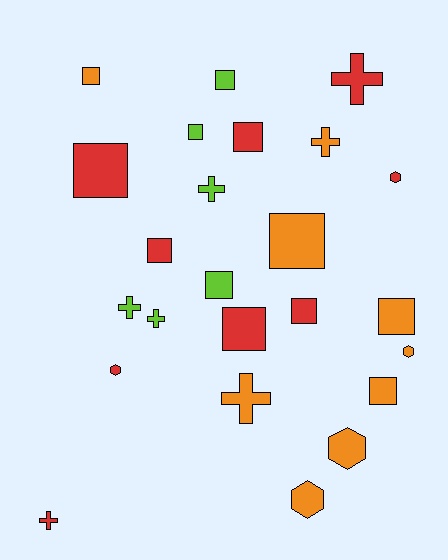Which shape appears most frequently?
Square, with 12 objects.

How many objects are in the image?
There are 24 objects.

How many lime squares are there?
There are 3 lime squares.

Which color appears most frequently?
Red, with 9 objects.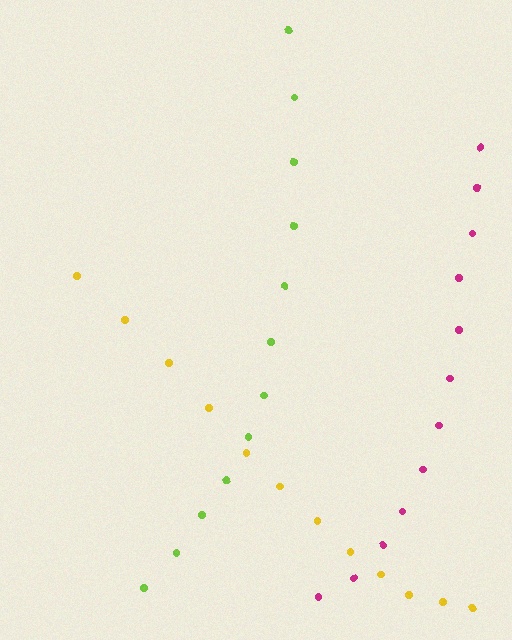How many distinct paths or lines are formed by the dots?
There are 3 distinct paths.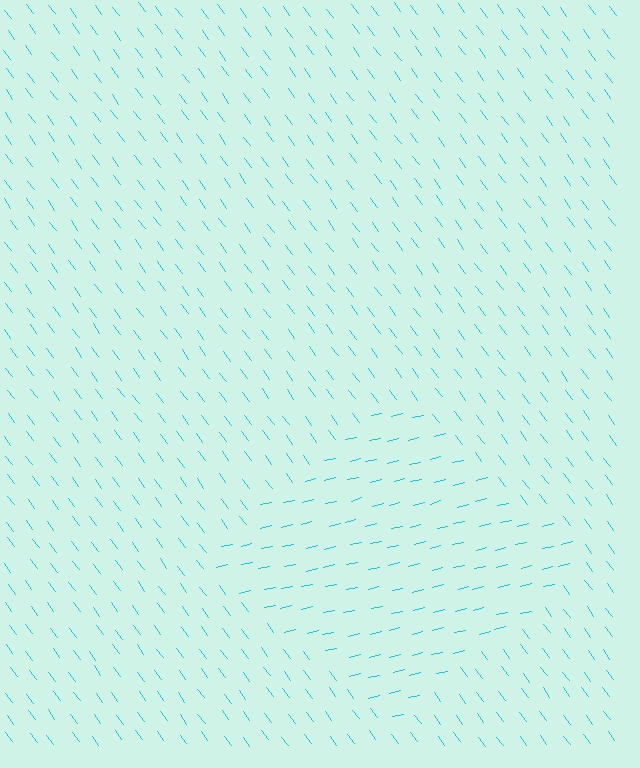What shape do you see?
I see a diamond.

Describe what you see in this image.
The image is filled with small cyan line segments. A diamond region in the image has lines oriented differently from the surrounding lines, creating a visible texture boundary.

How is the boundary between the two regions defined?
The boundary is defined purely by a change in line orientation (approximately 67 degrees difference). All lines are the same color and thickness.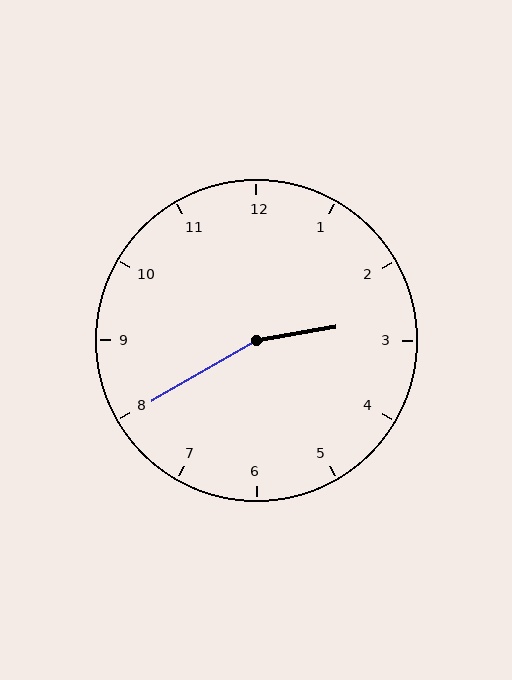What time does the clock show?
2:40.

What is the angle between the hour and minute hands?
Approximately 160 degrees.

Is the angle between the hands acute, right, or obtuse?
It is obtuse.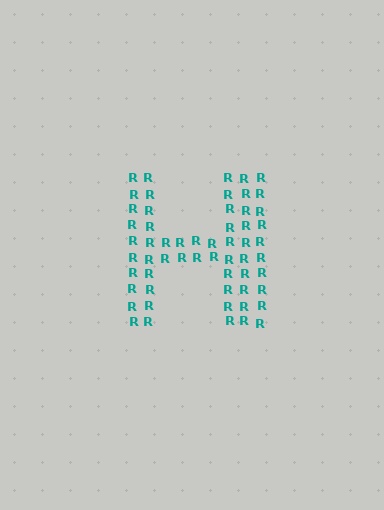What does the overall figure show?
The overall figure shows the letter H.